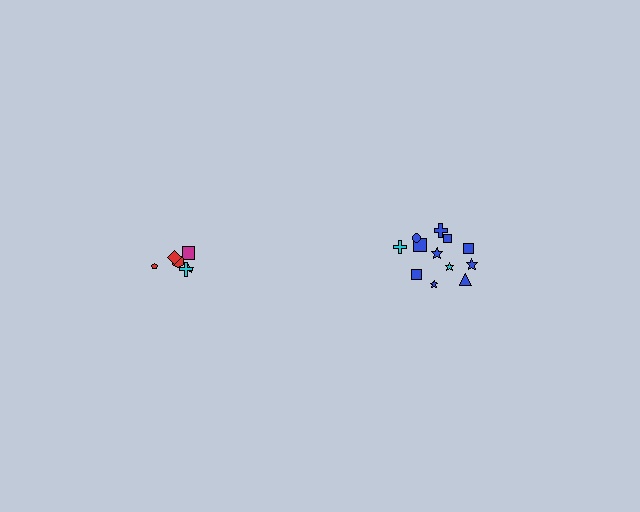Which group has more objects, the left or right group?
The right group.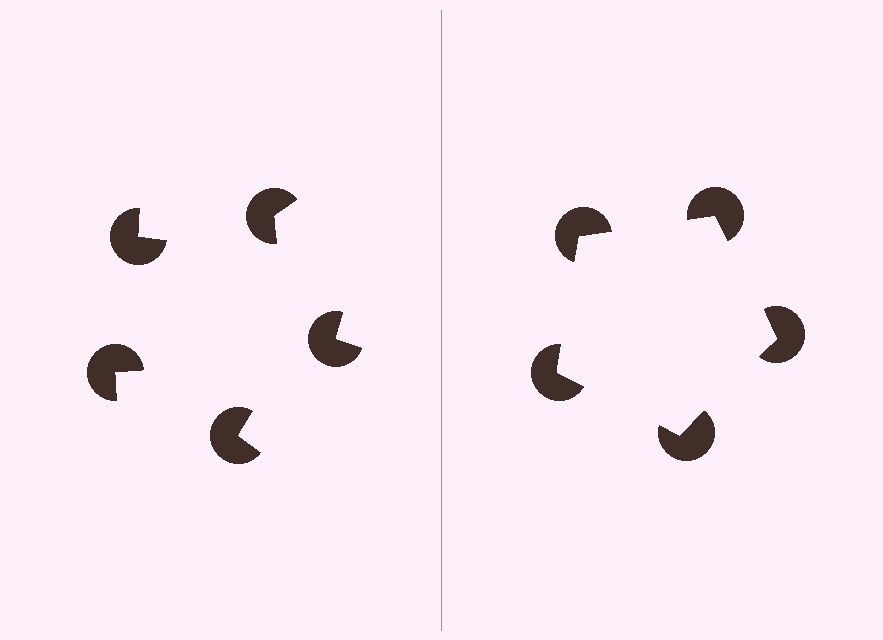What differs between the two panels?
The pac-man discs are positioned identically on both sides; only the wedge orientations differ. On the right they align to a pentagon; on the left they are misaligned.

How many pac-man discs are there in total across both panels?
10 — 5 on each side.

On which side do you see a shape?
An illusory pentagon appears on the right side. On the left side the wedge cuts are rotated, so no coherent shape forms.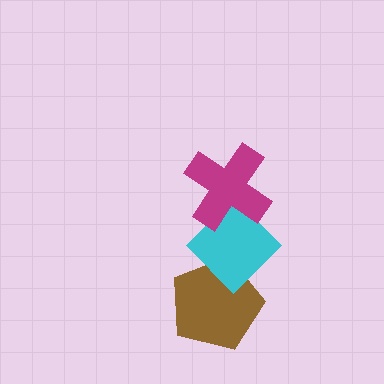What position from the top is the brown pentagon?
The brown pentagon is 3rd from the top.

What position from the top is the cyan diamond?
The cyan diamond is 2nd from the top.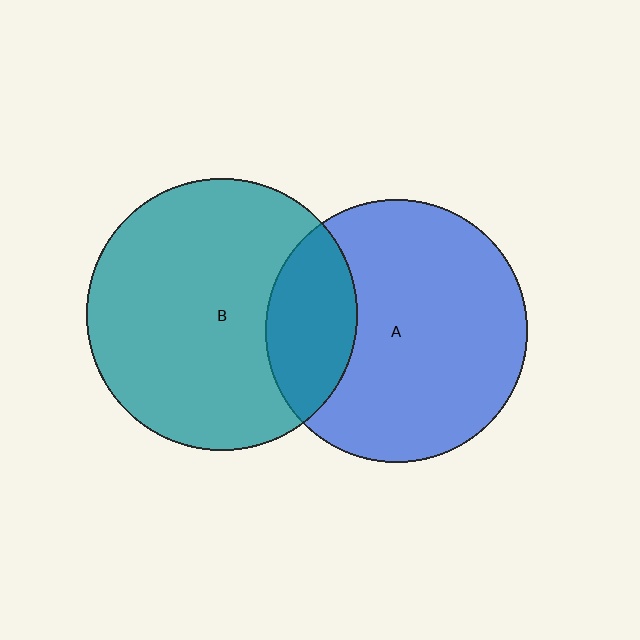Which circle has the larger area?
Circle B (teal).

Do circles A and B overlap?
Yes.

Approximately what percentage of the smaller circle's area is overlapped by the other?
Approximately 25%.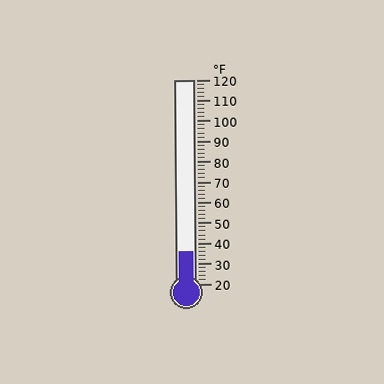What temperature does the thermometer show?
The thermometer shows approximately 36°F.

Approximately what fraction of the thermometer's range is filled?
The thermometer is filled to approximately 15% of its range.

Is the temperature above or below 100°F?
The temperature is below 100°F.